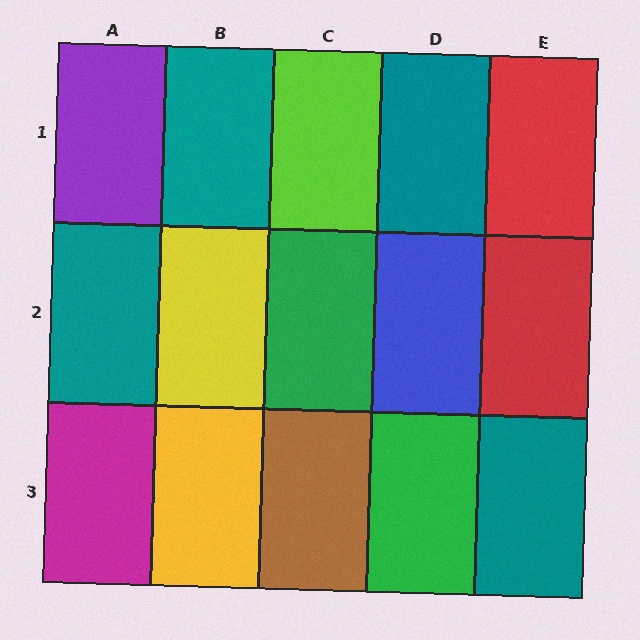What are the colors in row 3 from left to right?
Magenta, yellow, brown, green, teal.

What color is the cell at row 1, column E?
Red.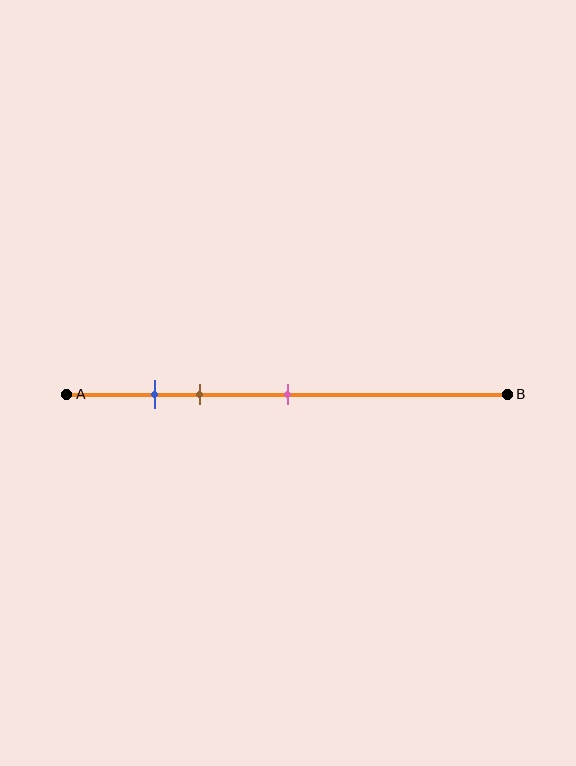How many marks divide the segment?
There are 3 marks dividing the segment.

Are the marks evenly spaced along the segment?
No, the marks are not evenly spaced.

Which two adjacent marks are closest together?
The blue and brown marks are the closest adjacent pair.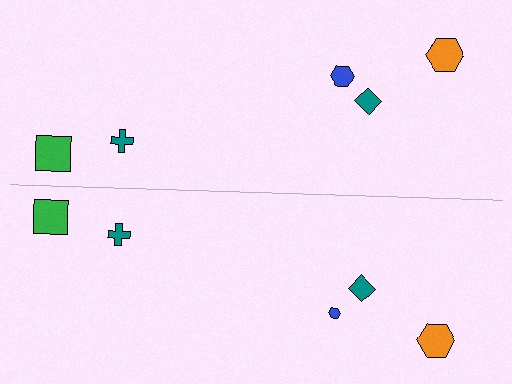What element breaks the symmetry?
The blue hexagon on the bottom side has a different size than its mirror counterpart.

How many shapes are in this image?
There are 10 shapes in this image.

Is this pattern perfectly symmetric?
No, the pattern is not perfectly symmetric. The blue hexagon on the bottom side has a different size than its mirror counterpart.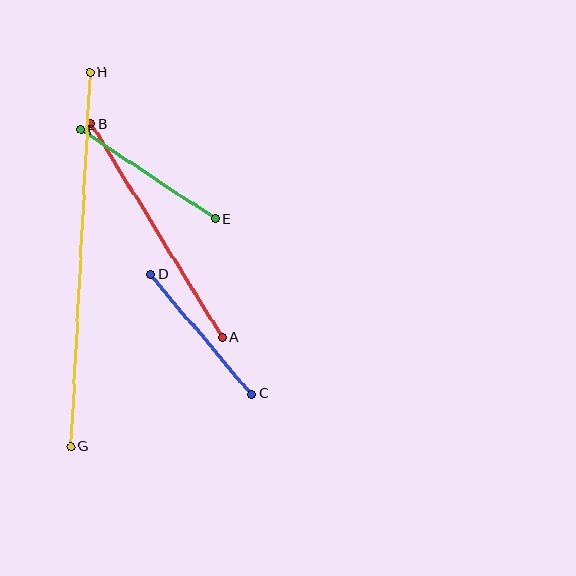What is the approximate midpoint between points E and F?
The midpoint is at approximately (148, 174) pixels.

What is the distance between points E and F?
The distance is approximately 161 pixels.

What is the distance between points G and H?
The distance is approximately 375 pixels.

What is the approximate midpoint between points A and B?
The midpoint is at approximately (156, 231) pixels.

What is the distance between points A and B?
The distance is approximately 250 pixels.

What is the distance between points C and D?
The distance is approximately 156 pixels.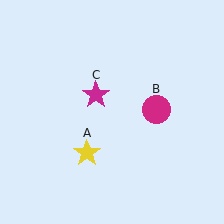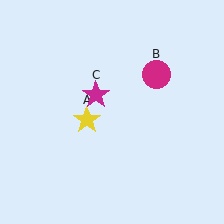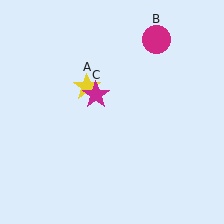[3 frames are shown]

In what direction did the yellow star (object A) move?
The yellow star (object A) moved up.